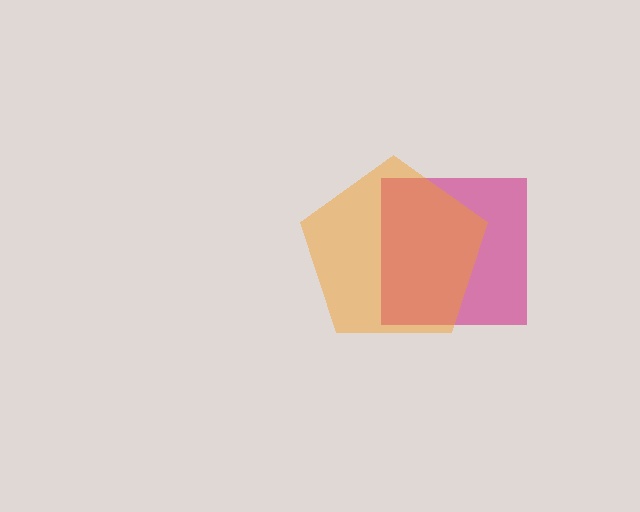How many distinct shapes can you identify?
There are 2 distinct shapes: a magenta square, an orange pentagon.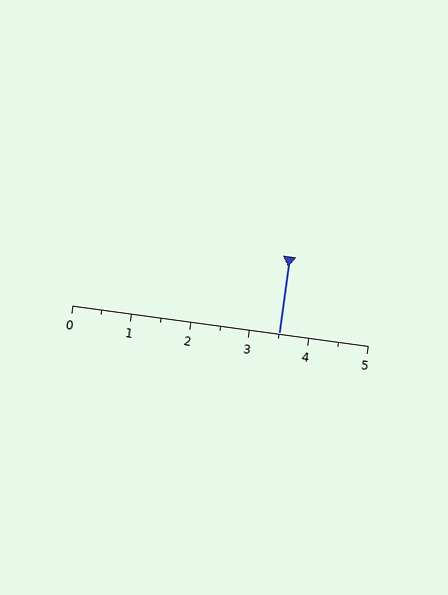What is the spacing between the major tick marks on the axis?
The major ticks are spaced 1 apart.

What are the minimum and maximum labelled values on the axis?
The axis runs from 0 to 5.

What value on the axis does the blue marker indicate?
The marker indicates approximately 3.5.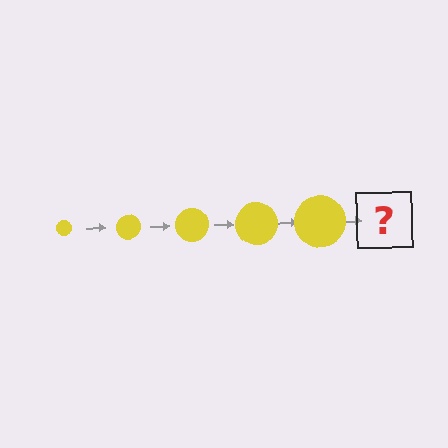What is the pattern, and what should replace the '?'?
The pattern is that the circle gets progressively larger each step. The '?' should be a yellow circle, larger than the previous one.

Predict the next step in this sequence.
The next step is a yellow circle, larger than the previous one.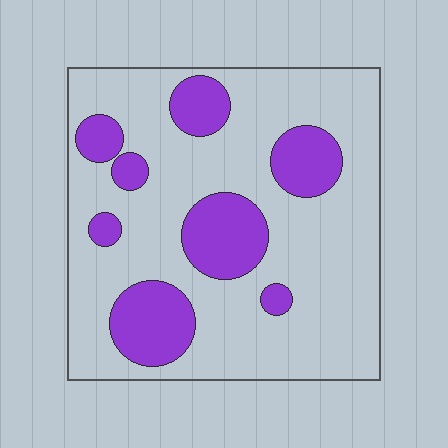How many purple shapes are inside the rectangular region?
8.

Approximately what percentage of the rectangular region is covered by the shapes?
Approximately 25%.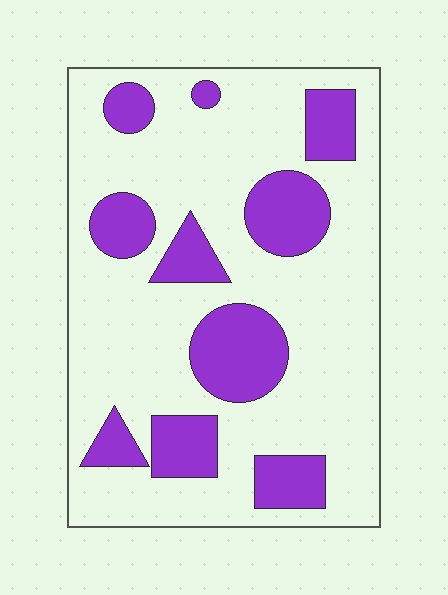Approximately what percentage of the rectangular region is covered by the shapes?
Approximately 25%.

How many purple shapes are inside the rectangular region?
10.